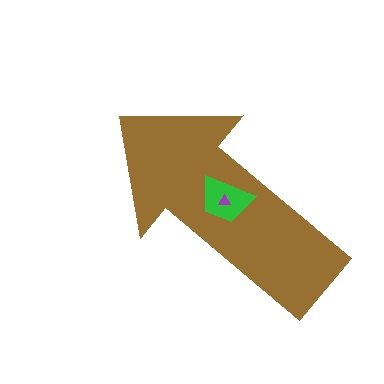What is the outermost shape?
The brown arrow.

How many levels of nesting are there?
3.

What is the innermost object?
The purple triangle.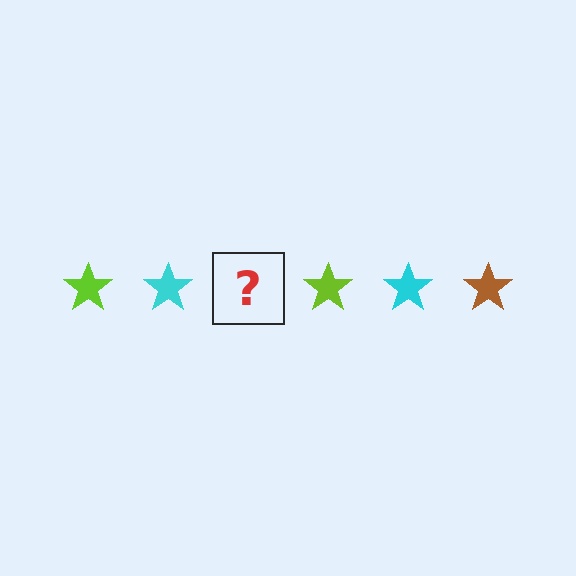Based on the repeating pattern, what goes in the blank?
The blank should be a brown star.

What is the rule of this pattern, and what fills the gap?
The rule is that the pattern cycles through lime, cyan, brown stars. The gap should be filled with a brown star.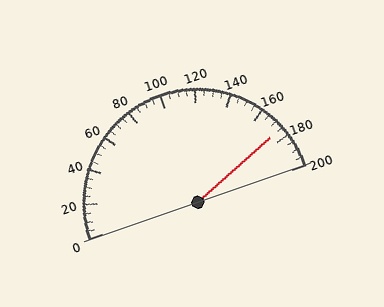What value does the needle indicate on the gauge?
The needle indicates approximately 175.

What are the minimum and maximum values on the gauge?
The gauge ranges from 0 to 200.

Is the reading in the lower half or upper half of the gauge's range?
The reading is in the upper half of the range (0 to 200).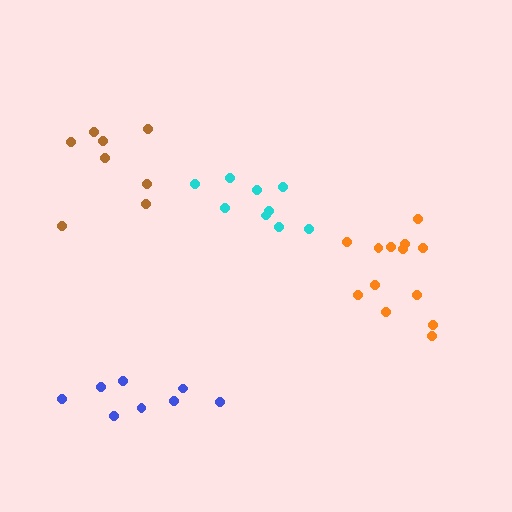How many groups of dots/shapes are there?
There are 4 groups.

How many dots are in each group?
Group 1: 13 dots, Group 2: 8 dots, Group 3: 9 dots, Group 4: 8 dots (38 total).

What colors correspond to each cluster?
The clusters are colored: orange, brown, cyan, blue.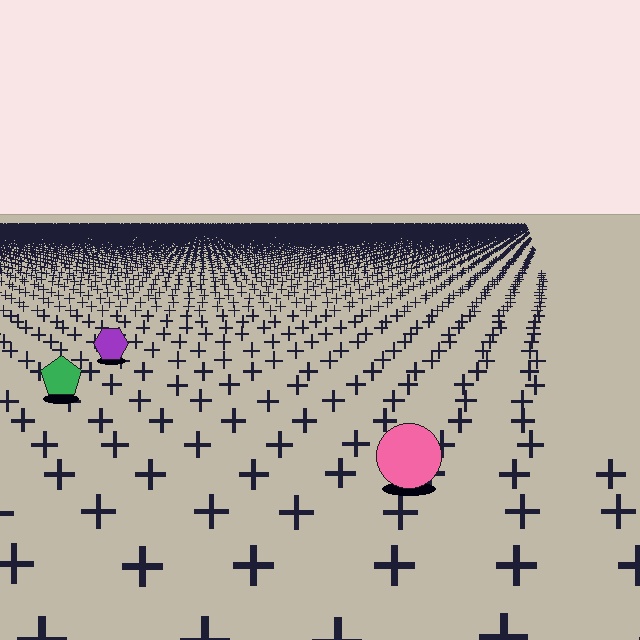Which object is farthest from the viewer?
The purple hexagon is farthest from the viewer. It appears smaller and the ground texture around it is denser.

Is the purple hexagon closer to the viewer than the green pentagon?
No. The green pentagon is closer — you can tell from the texture gradient: the ground texture is coarser near it.